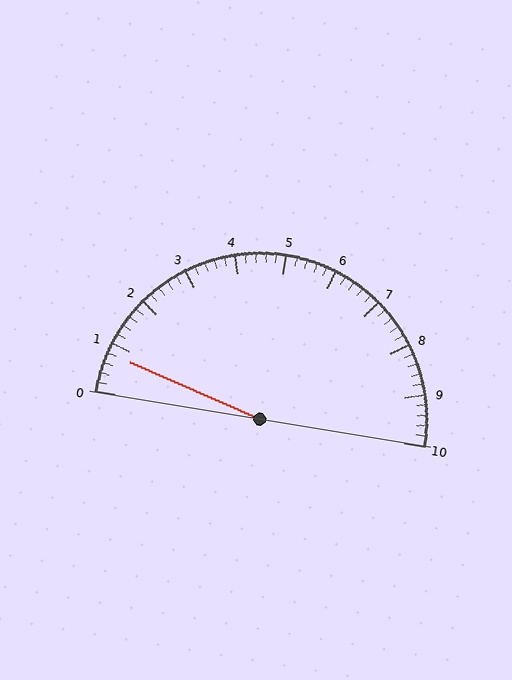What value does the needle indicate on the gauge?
The needle indicates approximately 0.8.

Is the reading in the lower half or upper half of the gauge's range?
The reading is in the lower half of the range (0 to 10).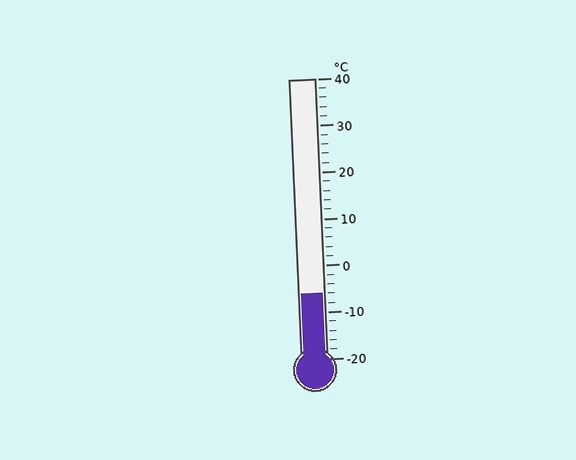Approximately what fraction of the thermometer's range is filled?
The thermometer is filled to approximately 25% of its range.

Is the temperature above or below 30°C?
The temperature is below 30°C.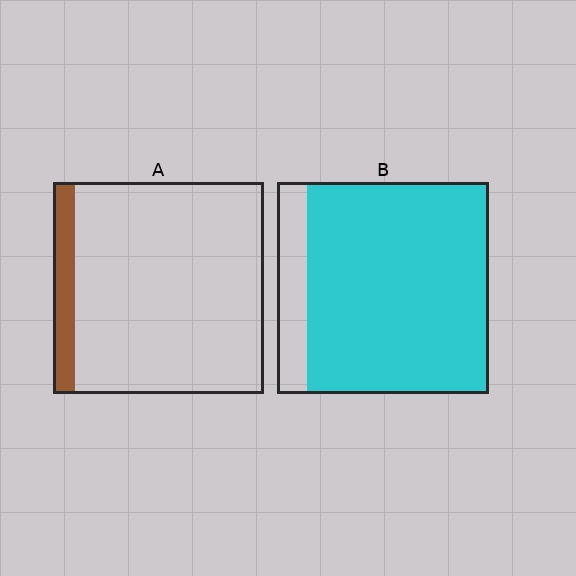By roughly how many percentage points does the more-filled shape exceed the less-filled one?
By roughly 75 percentage points (B over A).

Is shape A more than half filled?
No.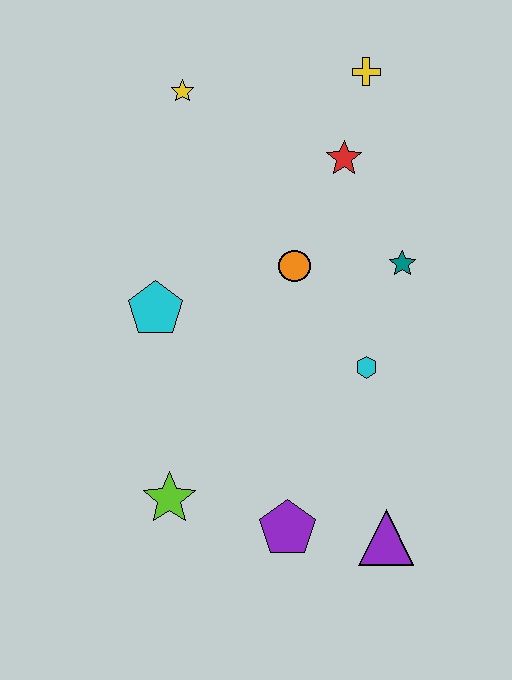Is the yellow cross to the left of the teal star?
Yes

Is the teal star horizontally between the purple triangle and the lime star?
No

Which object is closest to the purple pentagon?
The purple triangle is closest to the purple pentagon.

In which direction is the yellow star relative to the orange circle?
The yellow star is above the orange circle.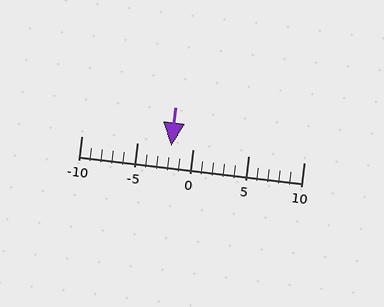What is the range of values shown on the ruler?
The ruler shows values from -10 to 10.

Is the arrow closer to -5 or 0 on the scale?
The arrow is closer to 0.